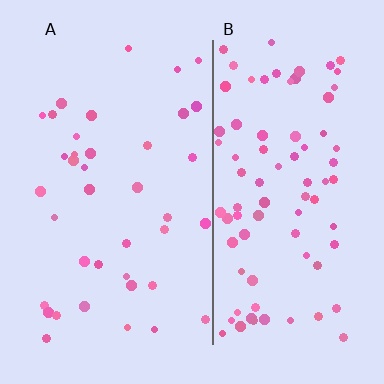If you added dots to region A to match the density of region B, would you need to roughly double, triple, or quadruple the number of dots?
Approximately double.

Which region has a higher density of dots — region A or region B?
B (the right).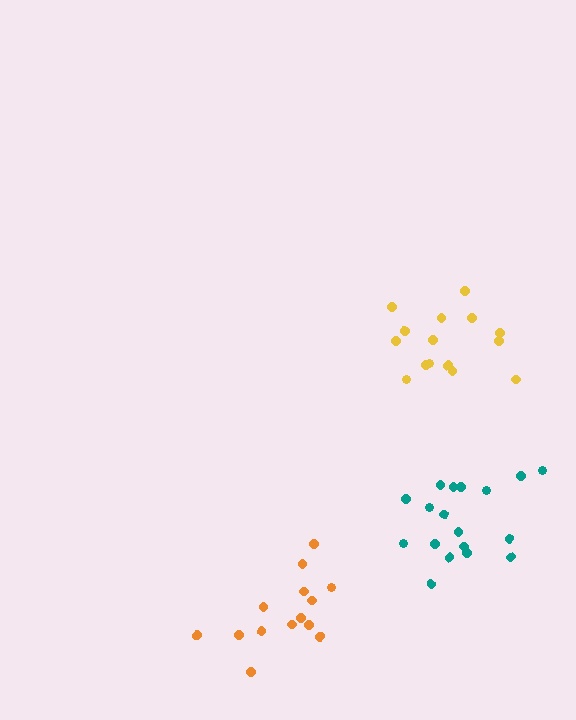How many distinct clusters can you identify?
There are 3 distinct clusters.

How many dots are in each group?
Group 1: 15 dots, Group 2: 18 dots, Group 3: 15 dots (48 total).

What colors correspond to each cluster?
The clusters are colored: yellow, teal, orange.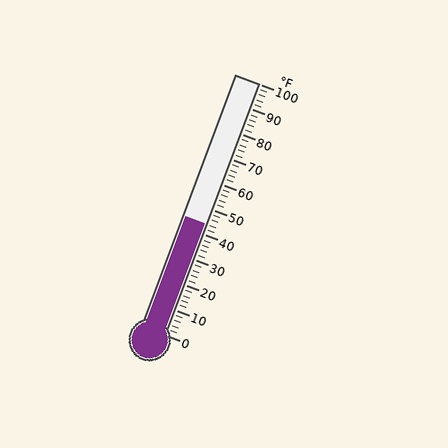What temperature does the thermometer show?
The thermometer shows approximately 44°F.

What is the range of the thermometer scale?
The thermometer scale ranges from 0°F to 100°F.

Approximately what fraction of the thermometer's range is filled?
The thermometer is filled to approximately 45% of its range.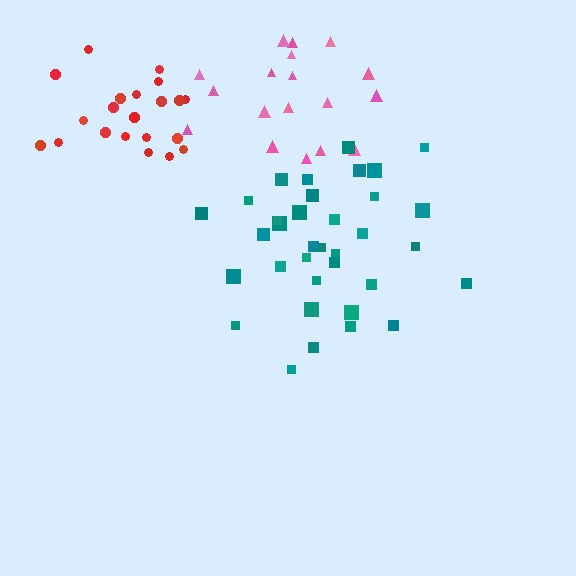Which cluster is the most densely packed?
Red.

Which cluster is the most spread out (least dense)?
Pink.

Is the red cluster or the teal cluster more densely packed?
Red.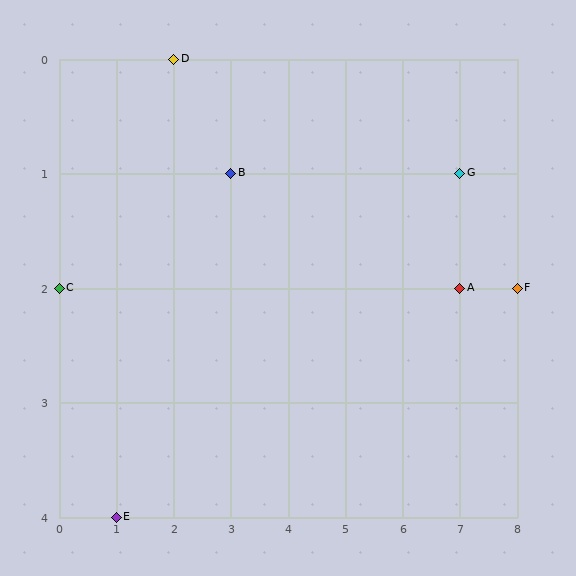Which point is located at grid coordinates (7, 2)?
Point A is at (7, 2).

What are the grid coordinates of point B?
Point B is at grid coordinates (3, 1).